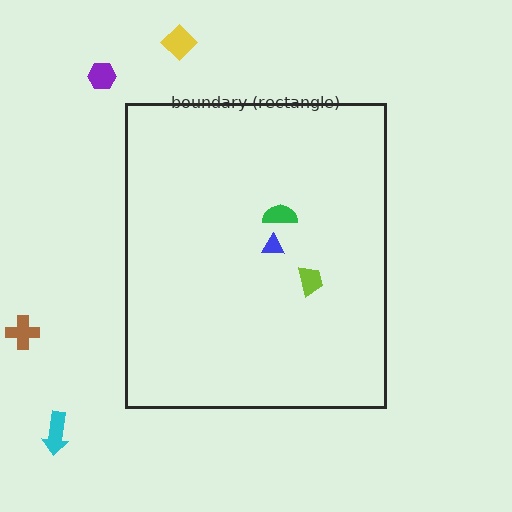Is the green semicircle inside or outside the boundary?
Inside.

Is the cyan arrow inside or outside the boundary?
Outside.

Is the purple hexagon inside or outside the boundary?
Outside.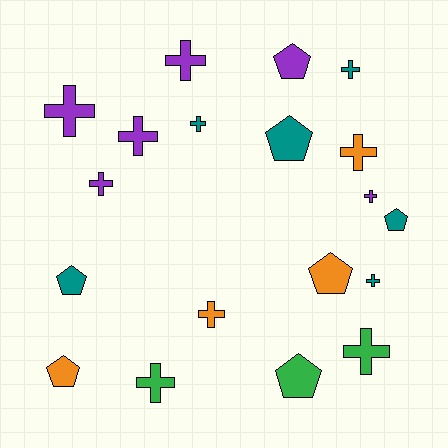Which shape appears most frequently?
Cross, with 12 objects.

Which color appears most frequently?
Teal, with 6 objects.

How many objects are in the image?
There are 19 objects.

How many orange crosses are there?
There are 2 orange crosses.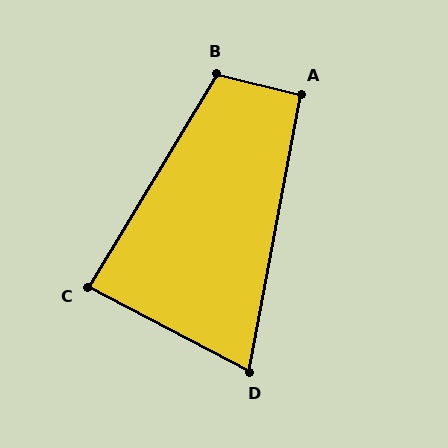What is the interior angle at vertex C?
Approximately 87 degrees (approximately right).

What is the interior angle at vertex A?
Approximately 93 degrees (approximately right).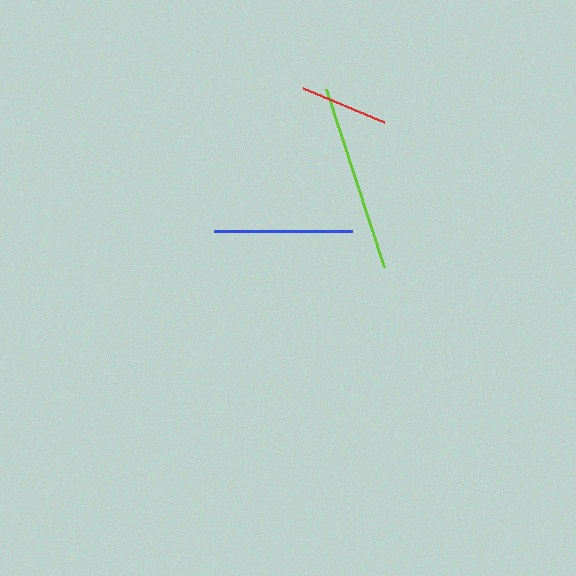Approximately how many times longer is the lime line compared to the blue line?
The lime line is approximately 1.4 times the length of the blue line.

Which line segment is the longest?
The lime line is the longest at approximately 187 pixels.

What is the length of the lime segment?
The lime segment is approximately 187 pixels long.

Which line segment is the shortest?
The red line is the shortest at approximately 87 pixels.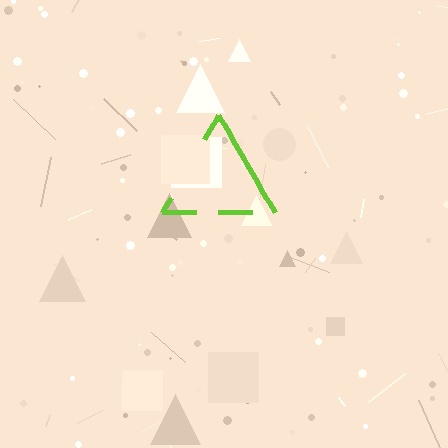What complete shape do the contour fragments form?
The contour fragments form a triangle.